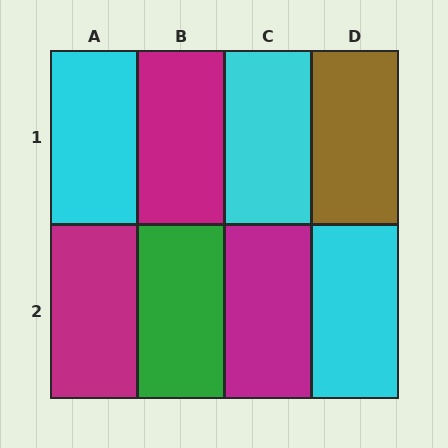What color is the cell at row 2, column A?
Magenta.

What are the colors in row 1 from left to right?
Cyan, magenta, cyan, brown.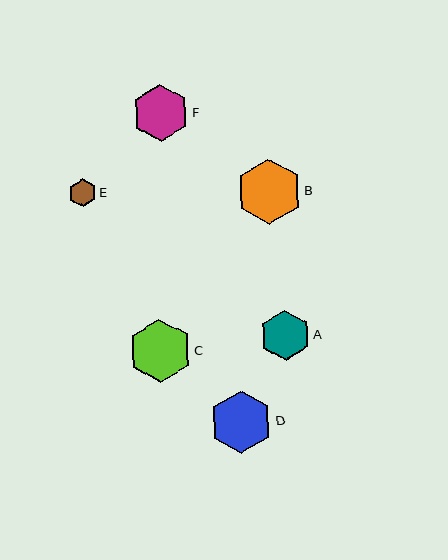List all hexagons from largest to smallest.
From largest to smallest: B, C, D, F, A, E.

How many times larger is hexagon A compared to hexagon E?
Hexagon A is approximately 1.8 times the size of hexagon E.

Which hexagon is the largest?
Hexagon B is the largest with a size of approximately 65 pixels.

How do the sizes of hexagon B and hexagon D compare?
Hexagon B and hexagon D are approximately the same size.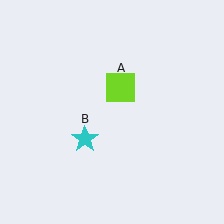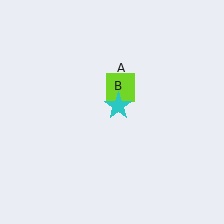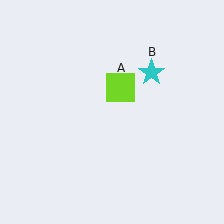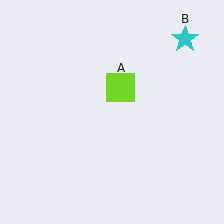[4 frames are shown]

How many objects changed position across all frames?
1 object changed position: cyan star (object B).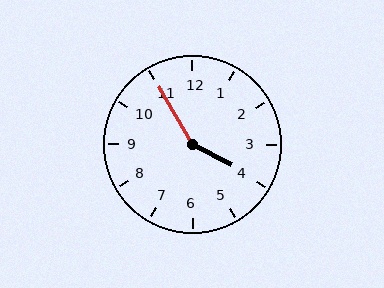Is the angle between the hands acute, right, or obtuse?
It is obtuse.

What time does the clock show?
3:55.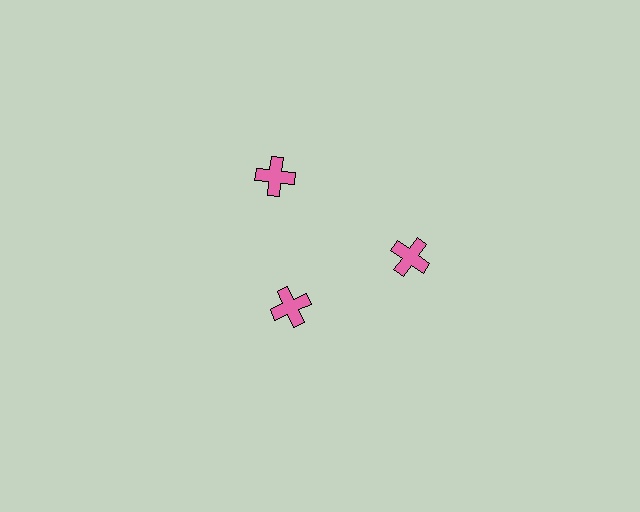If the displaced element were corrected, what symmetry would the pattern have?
It would have 3-fold rotational symmetry — the pattern would map onto itself every 120 degrees.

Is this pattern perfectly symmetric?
No. The 3 pink crosses are arranged in a ring, but one element near the 7 o'clock position is pulled inward toward the center, breaking the 3-fold rotational symmetry.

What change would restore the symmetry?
The symmetry would be restored by moving it outward, back onto the ring so that all 3 crosses sit at equal angles and equal distance from the center.